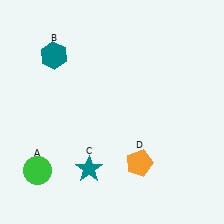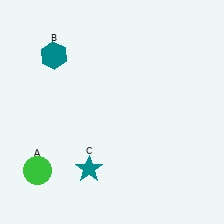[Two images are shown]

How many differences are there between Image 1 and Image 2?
There is 1 difference between the two images.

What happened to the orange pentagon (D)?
The orange pentagon (D) was removed in Image 2. It was in the bottom-right area of Image 1.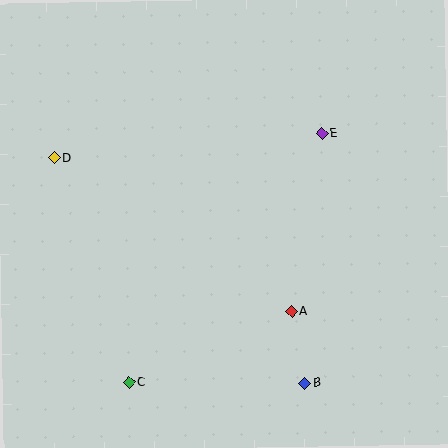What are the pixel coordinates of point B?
Point B is at (304, 383).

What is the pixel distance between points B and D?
The distance between B and D is 337 pixels.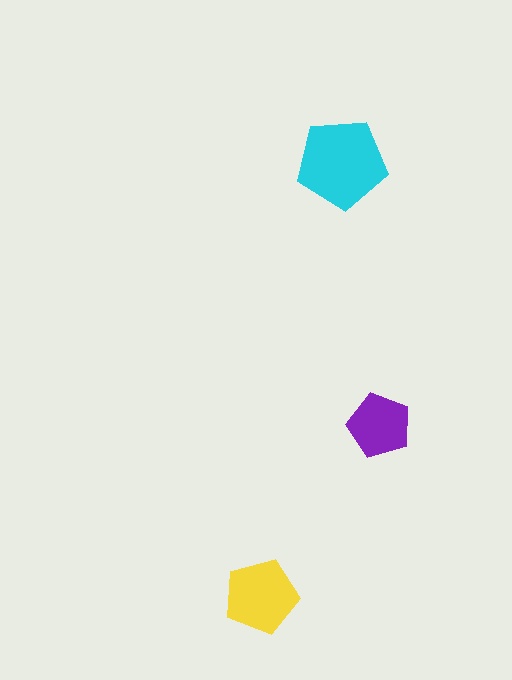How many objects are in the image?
There are 3 objects in the image.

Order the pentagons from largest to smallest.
the cyan one, the yellow one, the purple one.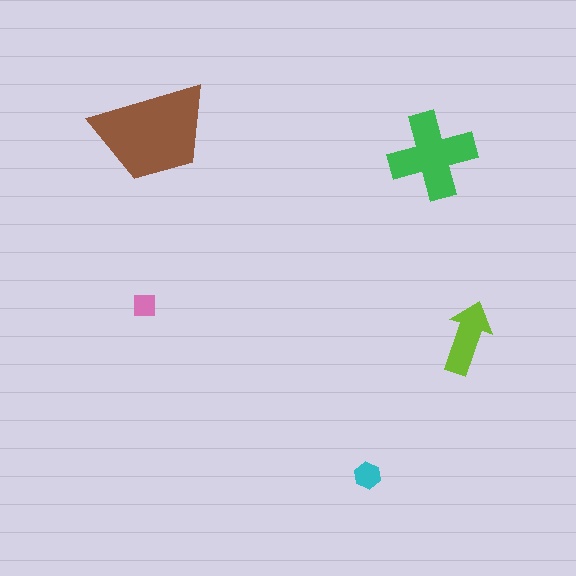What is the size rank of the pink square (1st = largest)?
5th.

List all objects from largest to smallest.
The brown trapezoid, the green cross, the lime arrow, the cyan hexagon, the pink square.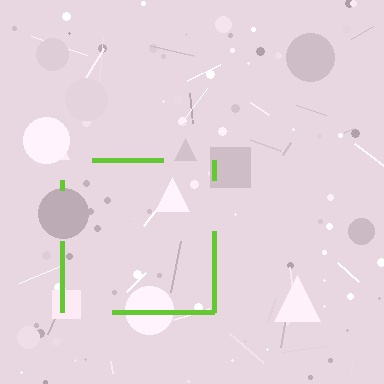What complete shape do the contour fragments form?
The contour fragments form a square.